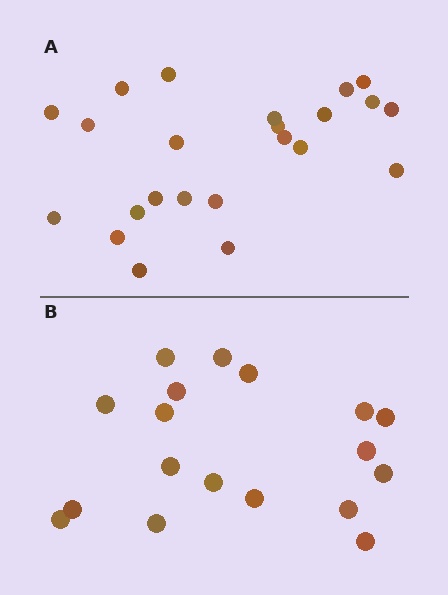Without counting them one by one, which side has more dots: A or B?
Region A (the top region) has more dots.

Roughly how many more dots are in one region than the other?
Region A has about 5 more dots than region B.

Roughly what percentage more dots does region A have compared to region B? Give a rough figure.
About 30% more.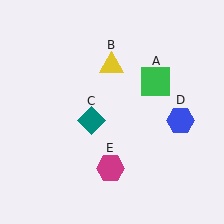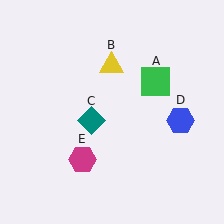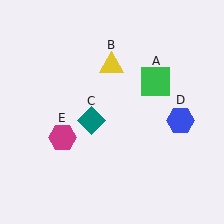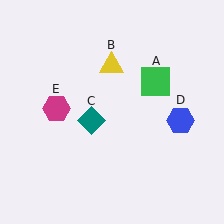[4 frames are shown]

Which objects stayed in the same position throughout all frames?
Green square (object A) and yellow triangle (object B) and teal diamond (object C) and blue hexagon (object D) remained stationary.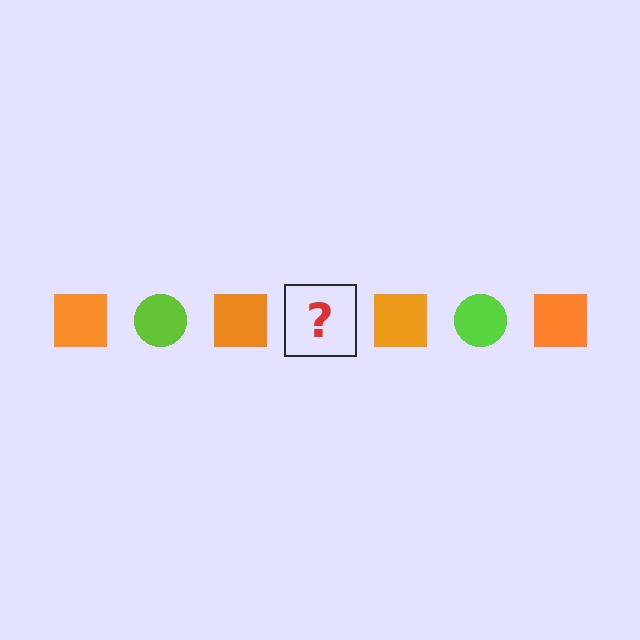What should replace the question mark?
The question mark should be replaced with a lime circle.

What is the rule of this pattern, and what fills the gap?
The rule is that the pattern alternates between orange square and lime circle. The gap should be filled with a lime circle.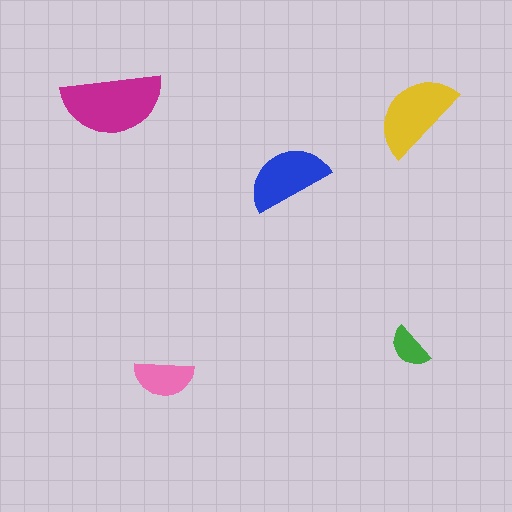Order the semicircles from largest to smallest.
the magenta one, the yellow one, the blue one, the pink one, the green one.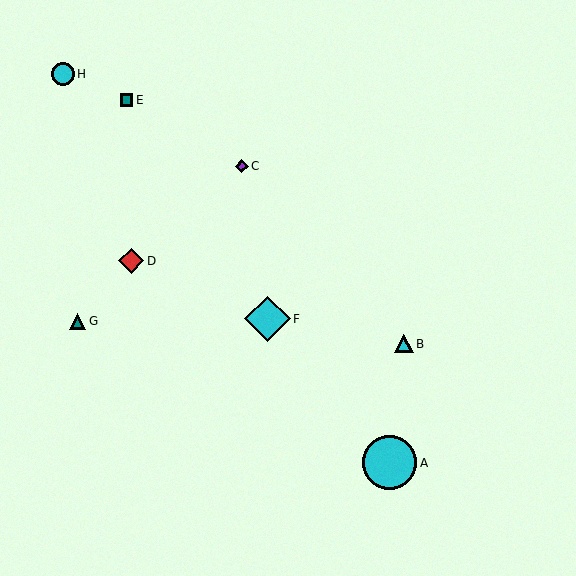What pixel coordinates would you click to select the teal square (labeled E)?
Click at (127, 100) to select the teal square E.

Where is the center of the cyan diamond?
The center of the cyan diamond is at (268, 319).